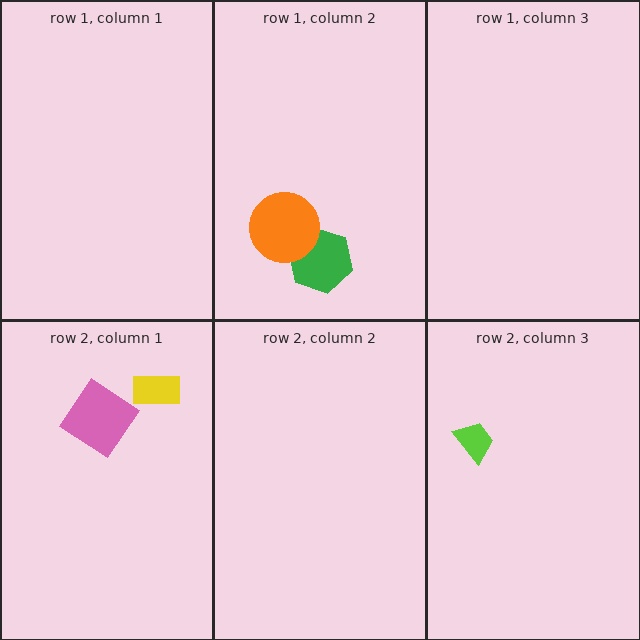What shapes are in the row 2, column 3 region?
The lime trapezoid.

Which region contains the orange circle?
The row 1, column 2 region.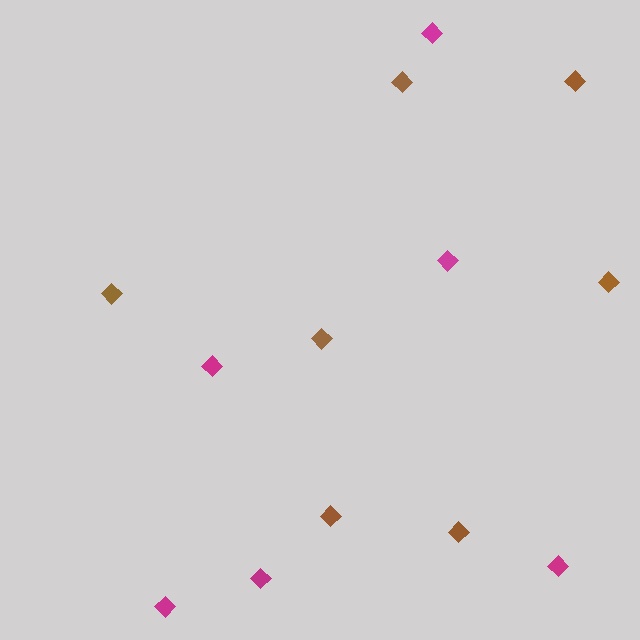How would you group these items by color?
There are 2 groups: one group of magenta diamonds (6) and one group of brown diamonds (7).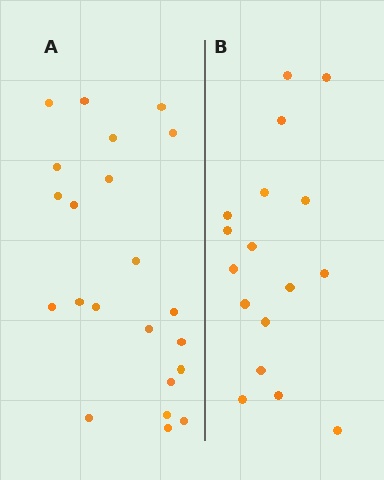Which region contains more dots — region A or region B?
Region A (the left region) has more dots.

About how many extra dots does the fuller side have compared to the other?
Region A has about 5 more dots than region B.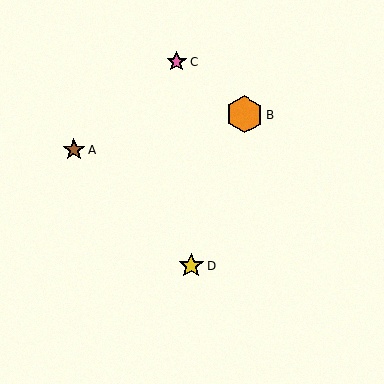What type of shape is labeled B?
Shape B is an orange hexagon.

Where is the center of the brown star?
The center of the brown star is at (74, 150).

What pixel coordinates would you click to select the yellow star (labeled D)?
Click at (192, 266) to select the yellow star D.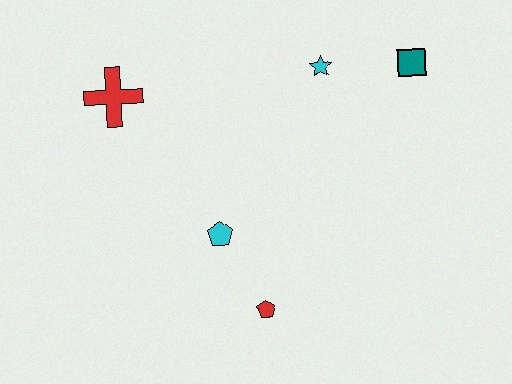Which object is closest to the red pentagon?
The cyan pentagon is closest to the red pentagon.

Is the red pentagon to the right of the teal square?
No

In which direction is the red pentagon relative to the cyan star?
The red pentagon is below the cyan star.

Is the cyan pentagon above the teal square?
No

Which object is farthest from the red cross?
The teal square is farthest from the red cross.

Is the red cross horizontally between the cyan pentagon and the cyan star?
No